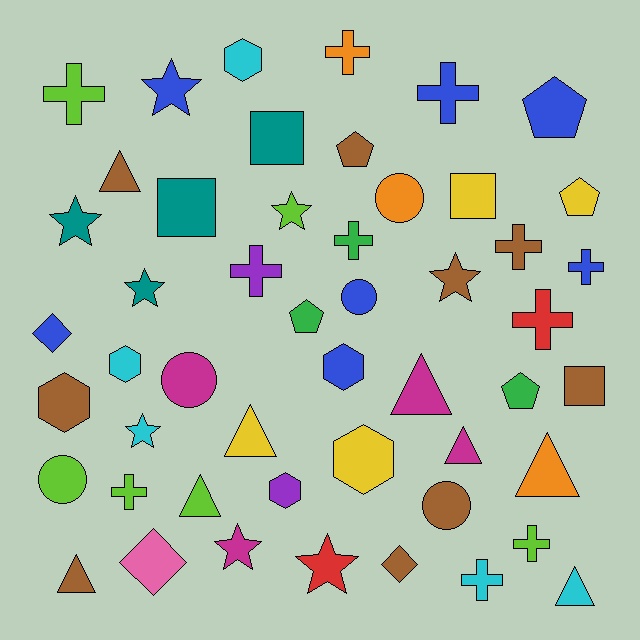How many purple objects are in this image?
There are 2 purple objects.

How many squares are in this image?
There are 4 squares.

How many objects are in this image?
There are 50 objects.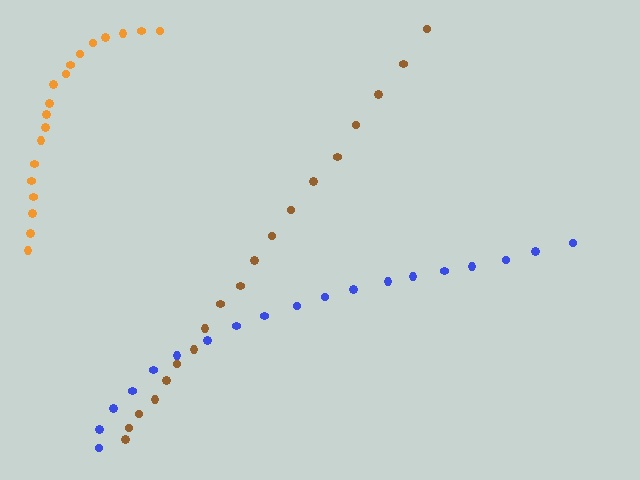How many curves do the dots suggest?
There are 3 distinct paths.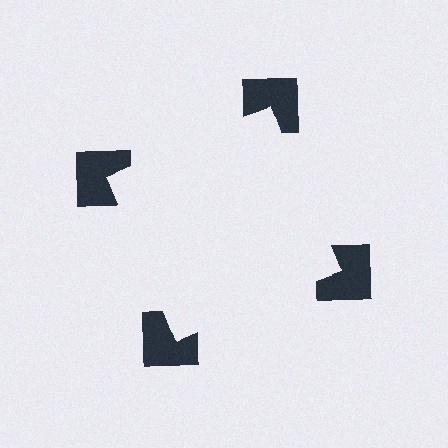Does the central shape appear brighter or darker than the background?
It typically appears slightly brighter than the background, even though no actual brightness change is drawn.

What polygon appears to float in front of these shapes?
An illusory square — its edges are inferred from the aligned wedge cuts in the notched squares, not physically drawn.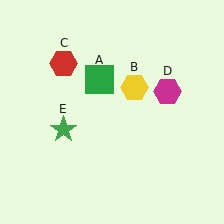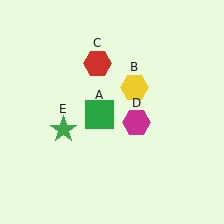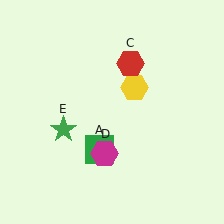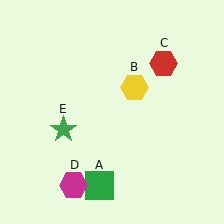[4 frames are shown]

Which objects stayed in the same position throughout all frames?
Yellow hexagon (object B) and green star (object E) remained stationary.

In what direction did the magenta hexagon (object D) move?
The magenta hexagon (object D) moved down and to the left.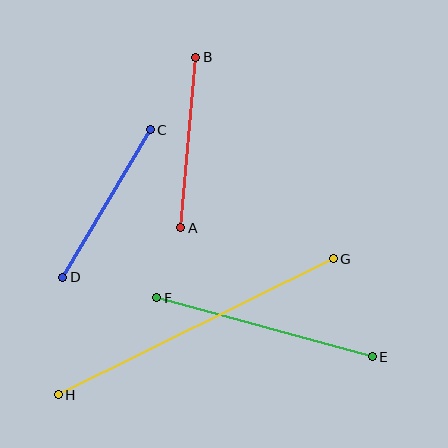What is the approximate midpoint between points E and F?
The midpoint is at approximately (264, 327) pixels.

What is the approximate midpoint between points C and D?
The midpoint is at approximately (107, 204) pixels.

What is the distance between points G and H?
The distance is approximately 307 pixels.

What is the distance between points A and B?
The distance is approximately 171 pixels.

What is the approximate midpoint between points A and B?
The midpoint is at approximately (188, 143) pixels.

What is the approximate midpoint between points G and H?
The midpoint is at approximately (196, 327) pixels.